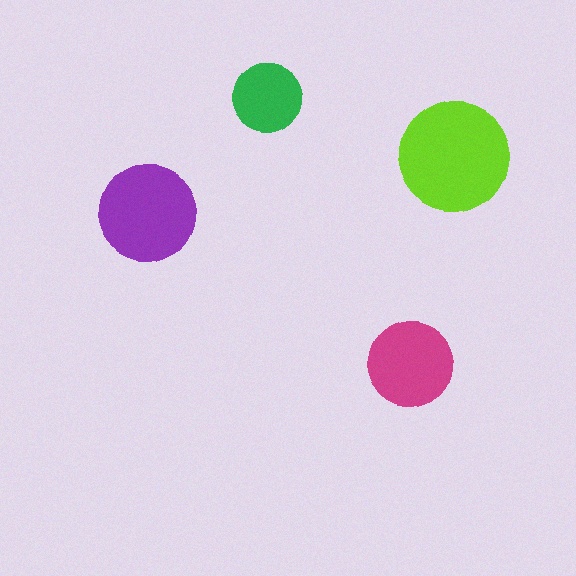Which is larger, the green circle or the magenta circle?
The magenta one.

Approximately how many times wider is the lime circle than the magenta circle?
About 1.5 times wider.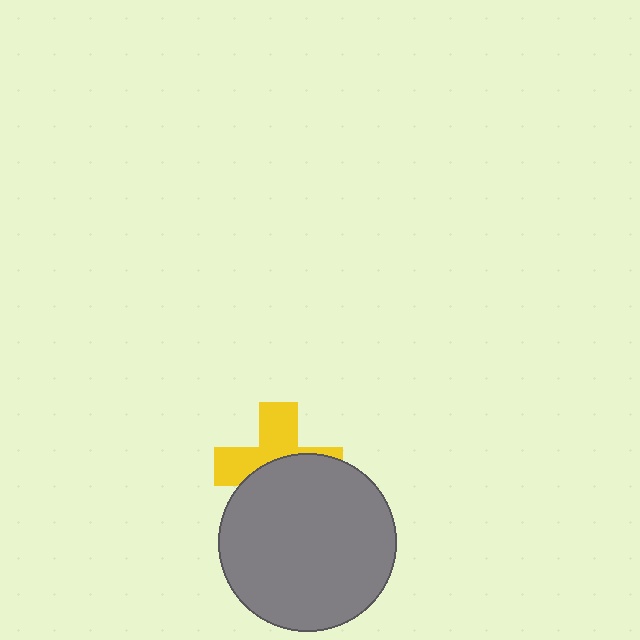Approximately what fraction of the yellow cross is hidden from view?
Roughly 52% of the yellow cross is hidden behind the gray circle.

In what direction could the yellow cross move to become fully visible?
The yellow cross could move up. That would shift it out from behind the gray circle entirely.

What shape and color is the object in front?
The object in front is a gray circle.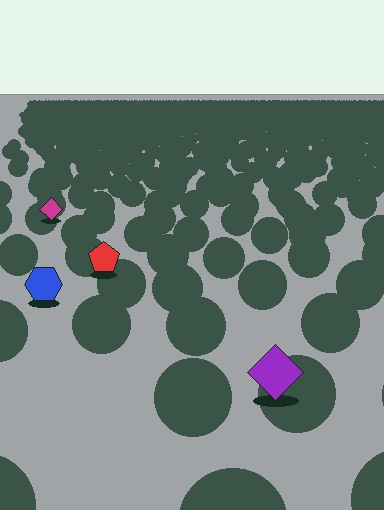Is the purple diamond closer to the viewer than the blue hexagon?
Yes. The purple diamond is closer — you can tell from the texture gradient: the ground texture is coarser near it.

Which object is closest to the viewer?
The purple diamond is closest. The texture marks near it are larger and more spread out.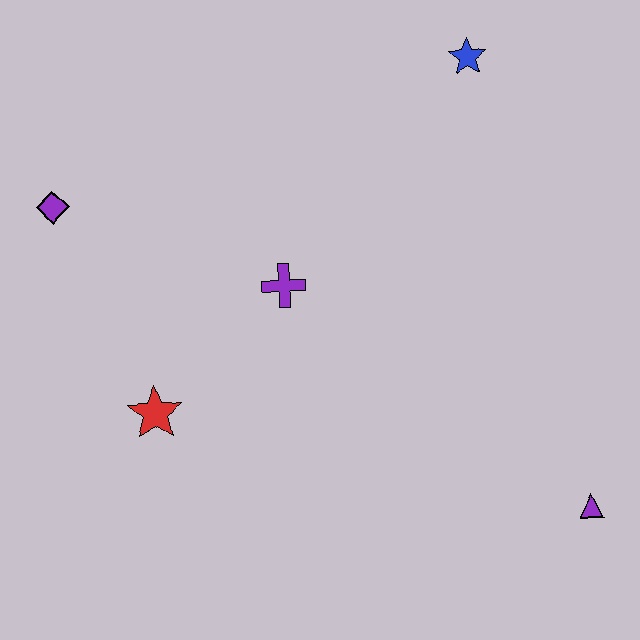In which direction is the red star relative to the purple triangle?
The red star is to the left of the purple triangle.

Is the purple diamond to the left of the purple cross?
Yes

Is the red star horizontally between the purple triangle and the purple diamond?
Yes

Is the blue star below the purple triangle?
No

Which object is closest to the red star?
The purple cross is closest to the red star.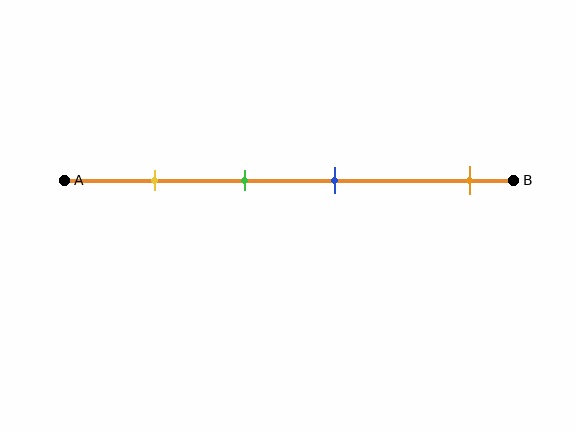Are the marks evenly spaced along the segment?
No, the marks are not evenly spaced.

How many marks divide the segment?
There are 4 marks dividing the segment.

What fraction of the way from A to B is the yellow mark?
The yellow mark is approximately 20% (0.2) of the way from A to B.